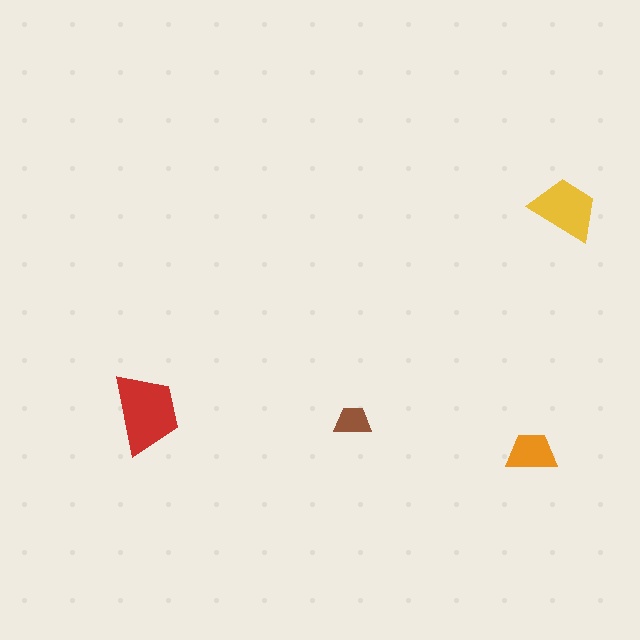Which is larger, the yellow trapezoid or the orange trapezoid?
The yellow one.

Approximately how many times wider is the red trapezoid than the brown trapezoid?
About 2 times wider.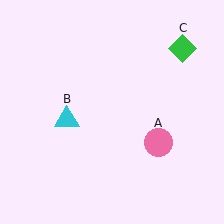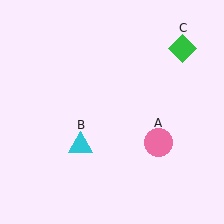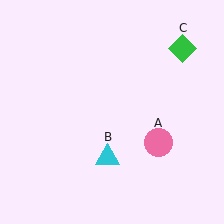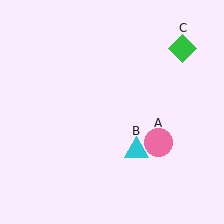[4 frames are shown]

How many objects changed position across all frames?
1 object changed position: cyan triangle (object B).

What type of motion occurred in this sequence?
The cyan triangle (object B) rotated counterclockwise around the center of the scene.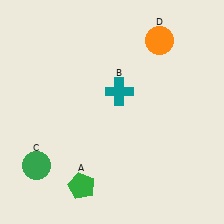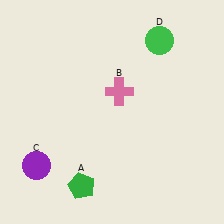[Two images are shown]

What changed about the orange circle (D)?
In Image 1, D is orange. In Image 2, it changed to green.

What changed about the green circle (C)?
In Image 1, C is green. In Image 2, it changed to purple.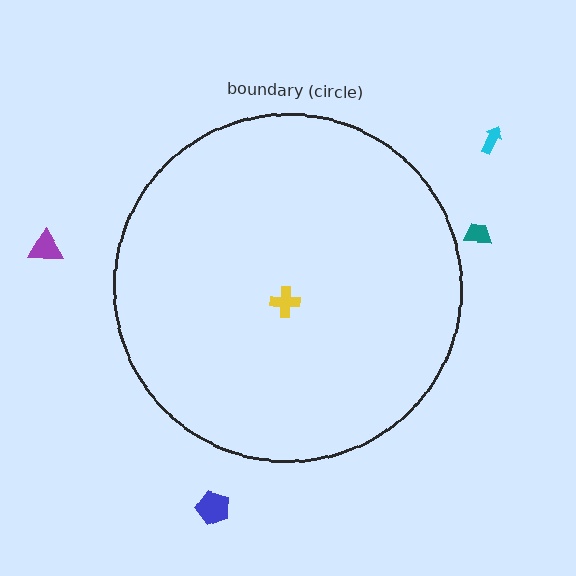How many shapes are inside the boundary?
1 inside, 4 outside.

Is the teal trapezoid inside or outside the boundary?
Outside.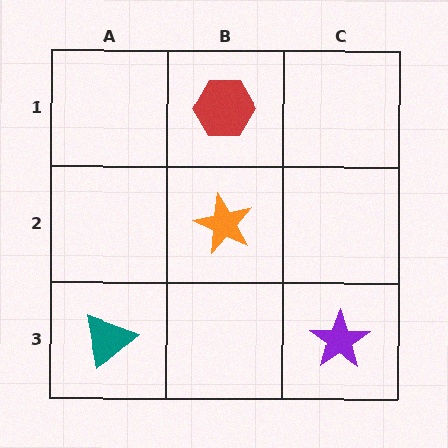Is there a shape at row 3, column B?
No, that cell is empty.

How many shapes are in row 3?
2 shapes.